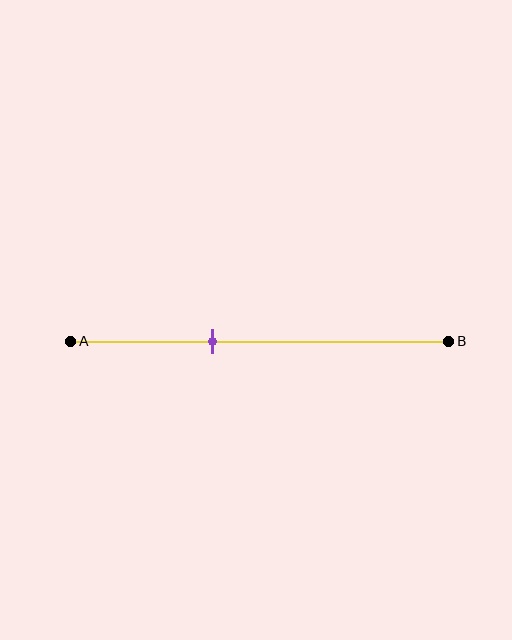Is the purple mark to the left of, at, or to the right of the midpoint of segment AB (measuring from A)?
The purple mark is to the left of the midpoint of segment AB.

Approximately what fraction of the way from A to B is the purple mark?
The purple mark is approximately 40% of the way from A to B.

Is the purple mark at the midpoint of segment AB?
No, the mark is at about 40% from A, not at the 50% midpoint.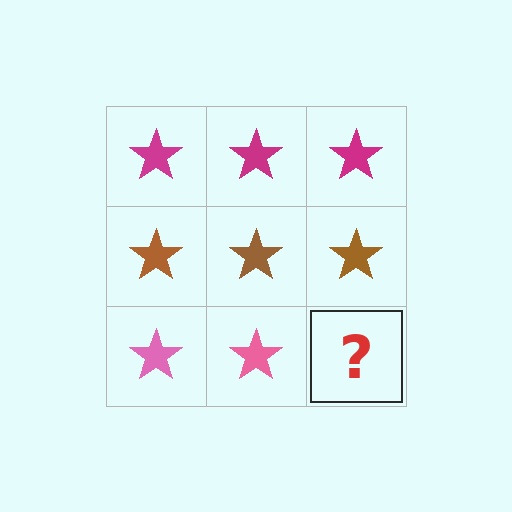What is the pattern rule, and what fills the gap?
The rule is that each row has a consistent color. The gap should be filled with a pink star.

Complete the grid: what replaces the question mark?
The question mark should be replaced with a pink star.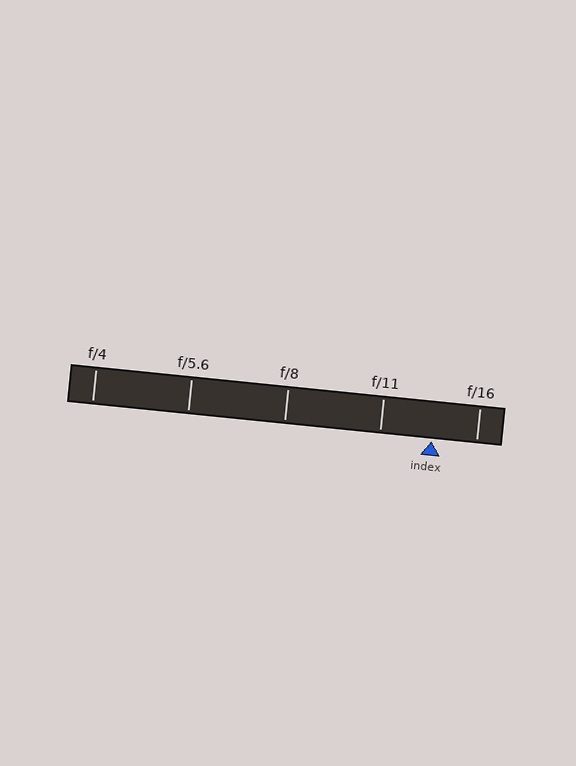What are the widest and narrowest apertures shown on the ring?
The widest aperture shown is f/4 and the narrowest is f/16.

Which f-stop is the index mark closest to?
The index mark is closest to f/16.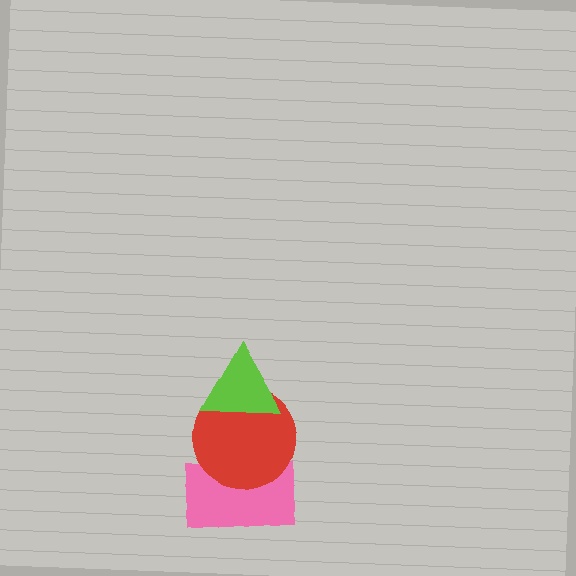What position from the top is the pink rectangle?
The pink rectangle is 3rd from the top.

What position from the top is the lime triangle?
The lime triangle is 1st from the top.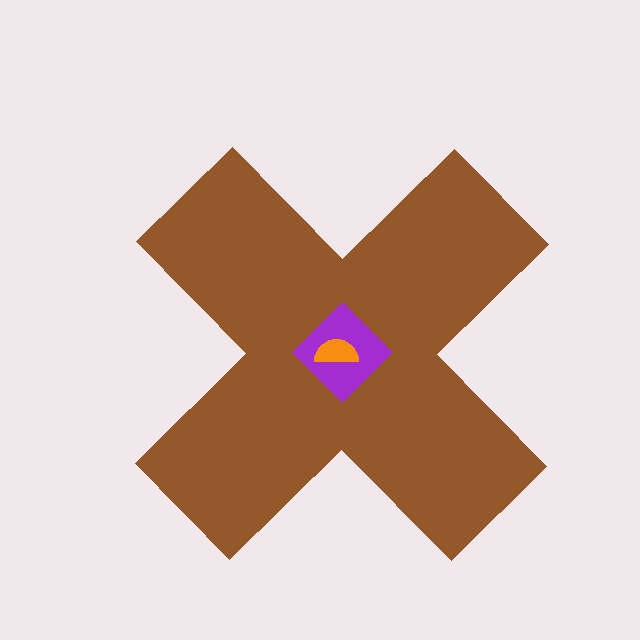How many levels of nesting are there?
3.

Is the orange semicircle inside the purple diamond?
Yes.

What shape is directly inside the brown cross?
The purple diamond.